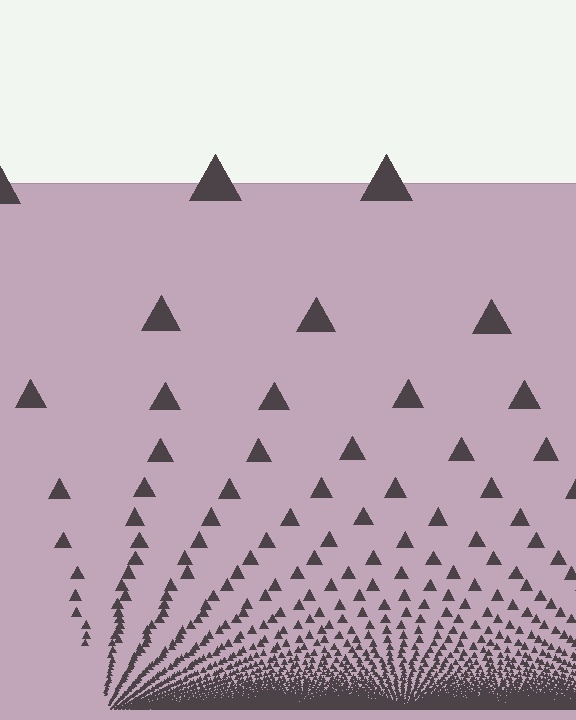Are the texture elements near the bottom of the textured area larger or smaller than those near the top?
Smaller. The gradient is inverted — elements near the bottom are smaller and denser.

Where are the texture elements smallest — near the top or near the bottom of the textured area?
Near the bottom.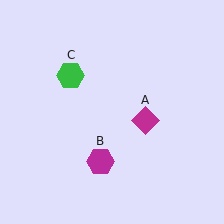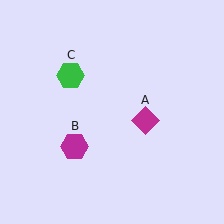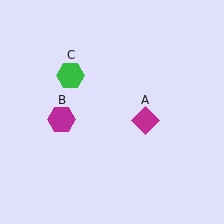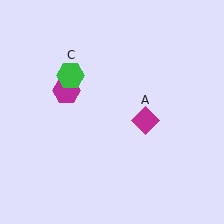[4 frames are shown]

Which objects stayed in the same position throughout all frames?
Magenta diamond (object A) and green hexagon (object C) remained stationary.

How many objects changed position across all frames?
1 object changed position: magenta hexagon (object B).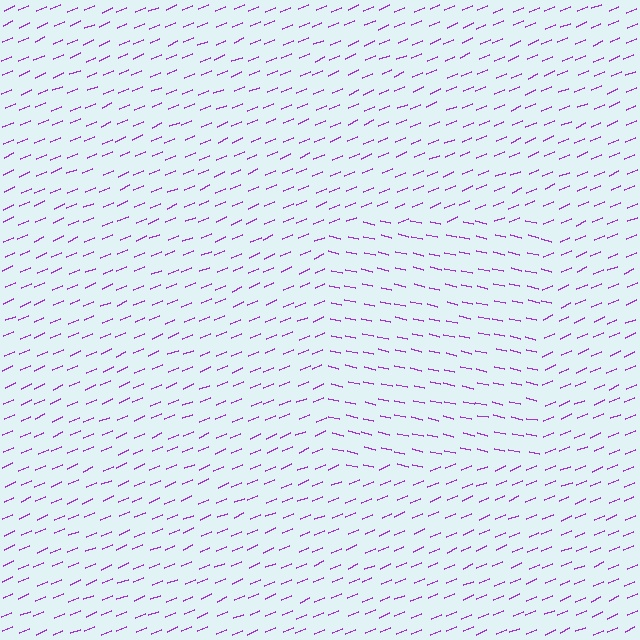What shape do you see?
I see a rectangle.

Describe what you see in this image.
The image is filled with small purple line segments. A rectangle region in the image has lines oriented differently from the surrounding lines, creating a visible texture boundary.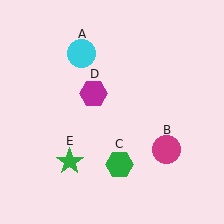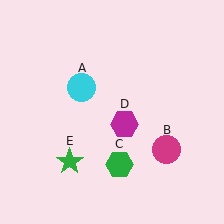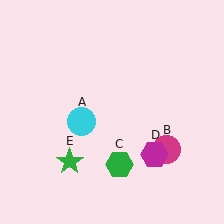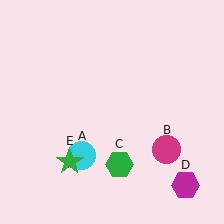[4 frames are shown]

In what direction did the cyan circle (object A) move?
The cyan circle (object A) moved down.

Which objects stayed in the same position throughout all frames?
Magenta circle (object B) and green hexagon (object C) and green star (object E) remained stationary.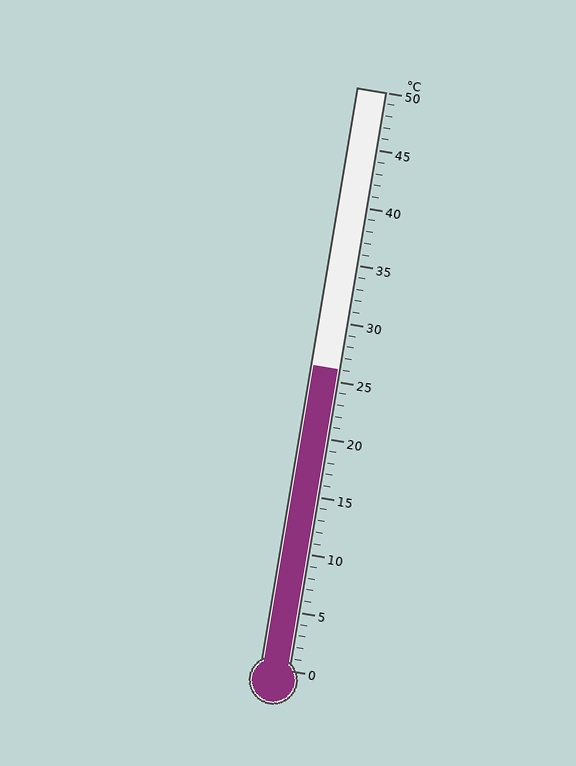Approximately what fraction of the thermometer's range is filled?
The thermometer is filled to approximately 50% of its range.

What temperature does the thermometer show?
The thermometer shows approximately 26°C.